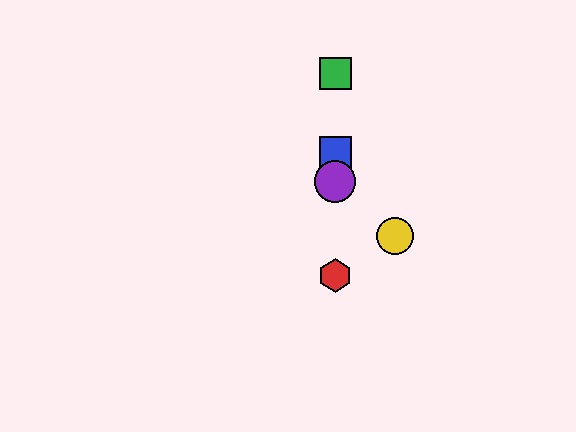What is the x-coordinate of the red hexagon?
The red hexagon is at x≈335.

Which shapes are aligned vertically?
The red hexagon, the blue square, the green square, the purple circle are aligned vertically.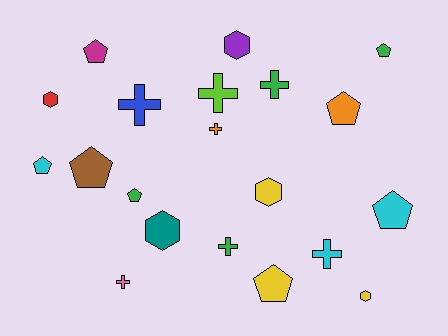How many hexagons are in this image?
There are 5 hexagons.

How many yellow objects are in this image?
There are 3 yellow objects.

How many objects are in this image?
There are 20 objects.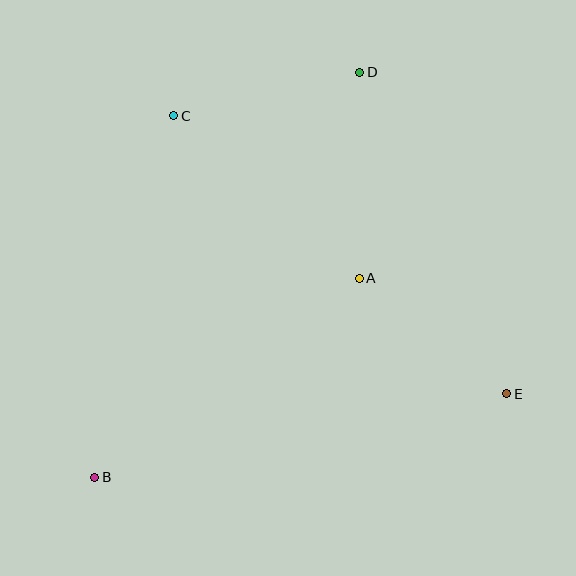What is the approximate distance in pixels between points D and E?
The distance between D and E is approximately 353 pixels.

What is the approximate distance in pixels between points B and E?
The distance between B and E is approximately 420 pixels.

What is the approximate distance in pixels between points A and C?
The distance between A and C is approximately 246 pixels.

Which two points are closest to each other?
Points A and E are closest to each other.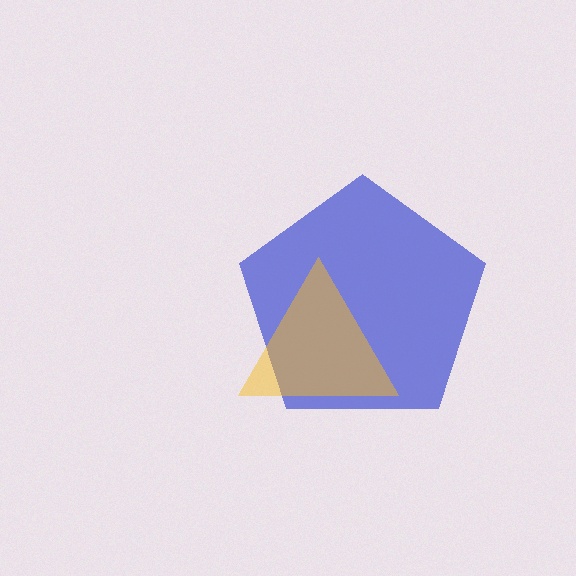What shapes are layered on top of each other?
The layered shapes are: a blue pentagon, a yellow triangle.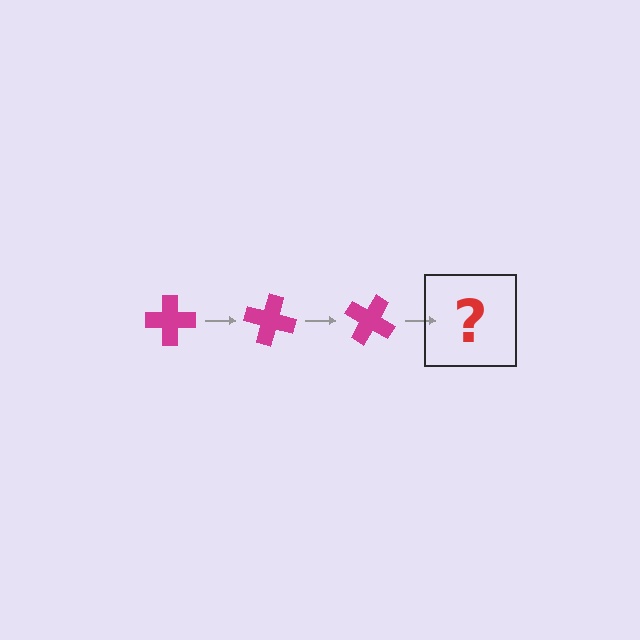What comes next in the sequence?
The next element should be a magenta cross rotated 45 degrees.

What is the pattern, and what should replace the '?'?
The pattern is that the cross rotates 15 degrees each step. The '?' should be a magenta cross rotated 45 degrees.